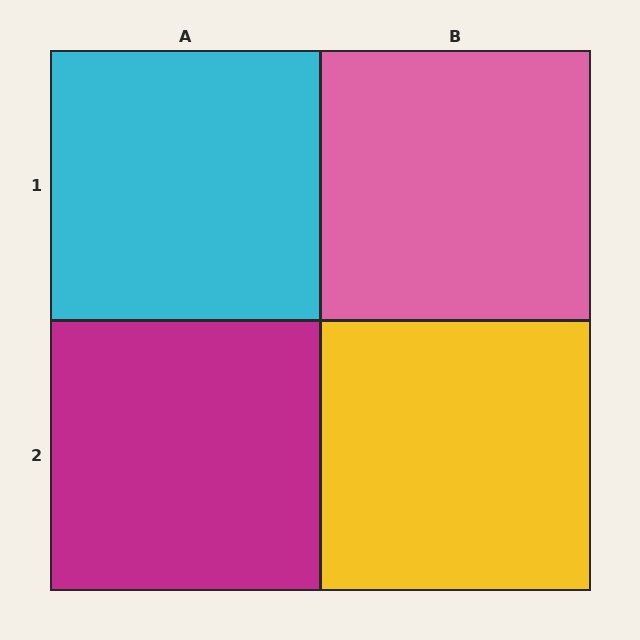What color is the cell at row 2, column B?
Yellow.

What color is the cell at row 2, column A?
Magenta.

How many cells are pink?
1 cell is pink.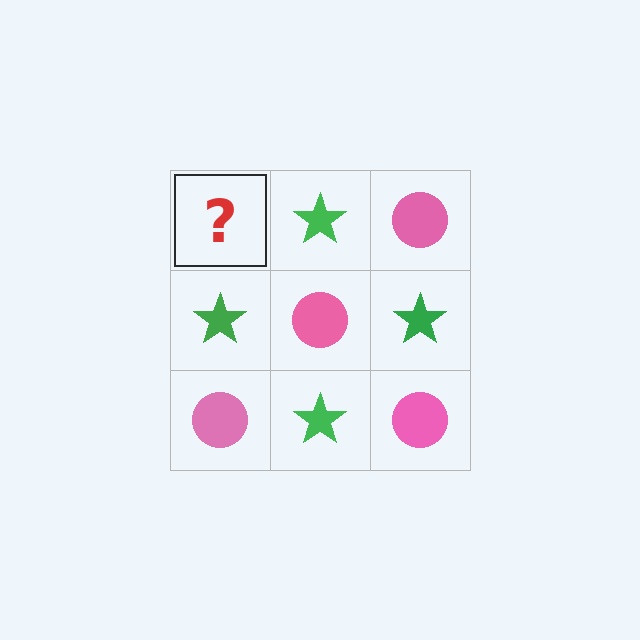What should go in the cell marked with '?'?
The missing cell should contain a pink circle.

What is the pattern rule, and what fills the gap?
The rule is that it alternates pink circle and green star in a checkerboard pattern. The gap should be filled with a pink circle.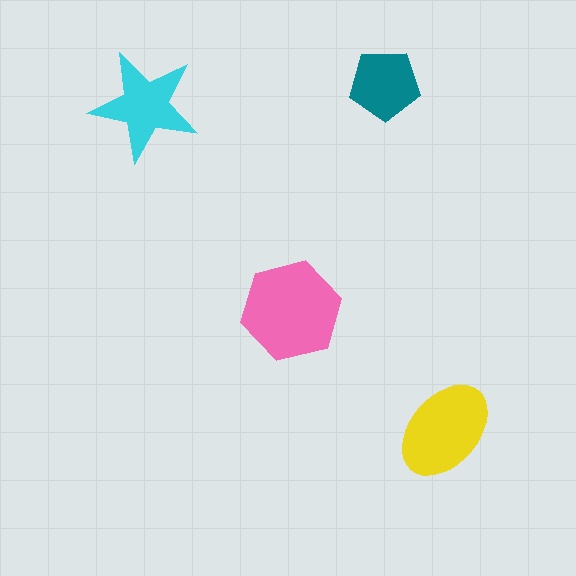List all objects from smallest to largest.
The teal pentagon, the cyan star, the yellow ellipse, the pink hexagon.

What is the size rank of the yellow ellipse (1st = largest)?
2nd.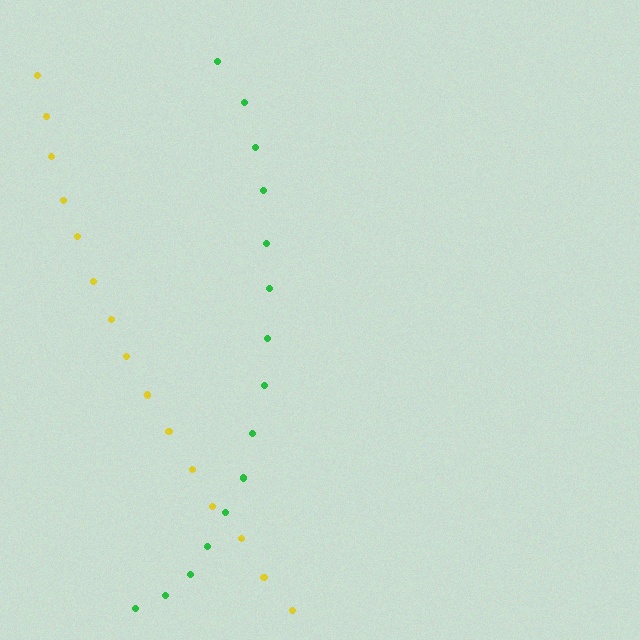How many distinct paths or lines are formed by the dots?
There are 2 distinct paths.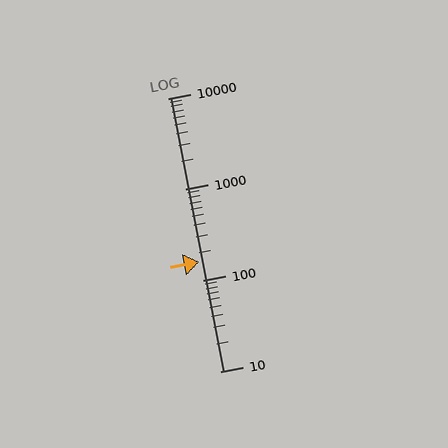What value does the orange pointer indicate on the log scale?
The pointer indicates approximately 160.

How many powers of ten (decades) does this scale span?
The scale spans 3 decades, from 10 to 10000.